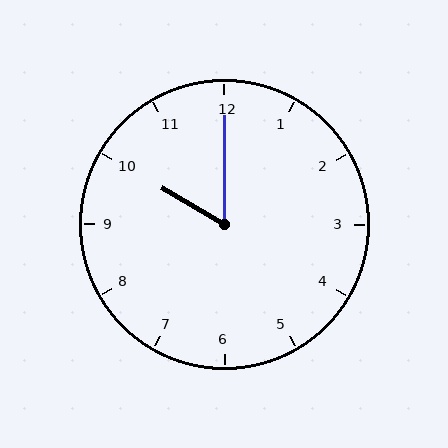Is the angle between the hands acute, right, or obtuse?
It is acute.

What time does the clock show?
10:00.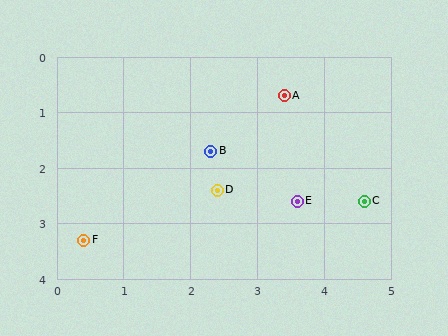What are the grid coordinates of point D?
Point D is at approximately (2.4, 2.4).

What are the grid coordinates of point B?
Point B is at approximately (2.3, 1.7).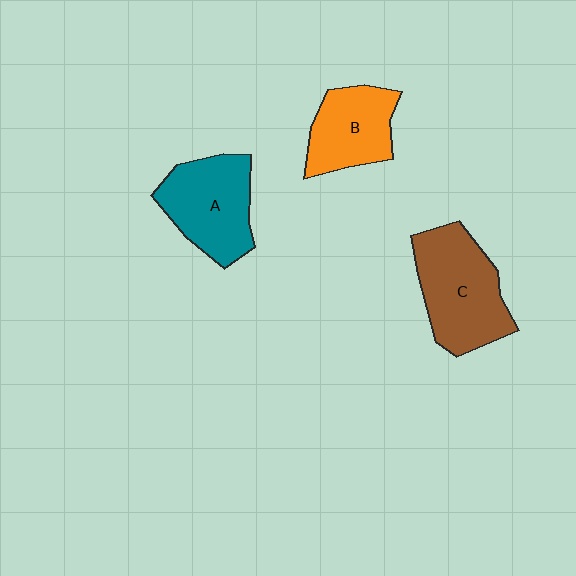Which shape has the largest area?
Shape C (brown).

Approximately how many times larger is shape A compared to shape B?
Approximately 1.2 times.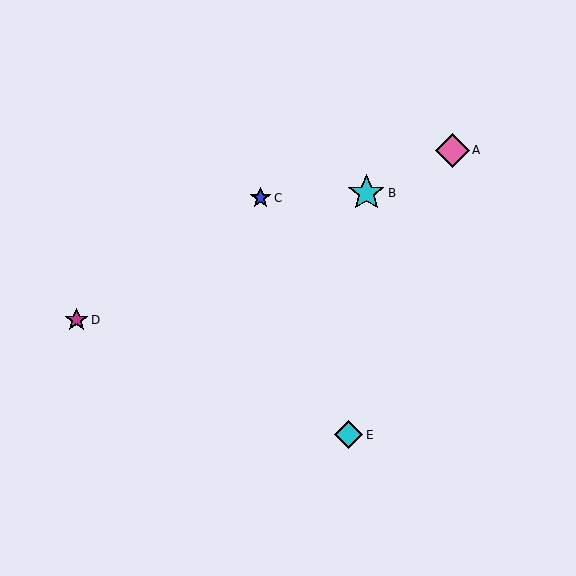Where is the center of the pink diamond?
The center of the pink diamond is at (453, 150).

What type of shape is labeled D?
Shape D is a magenta star.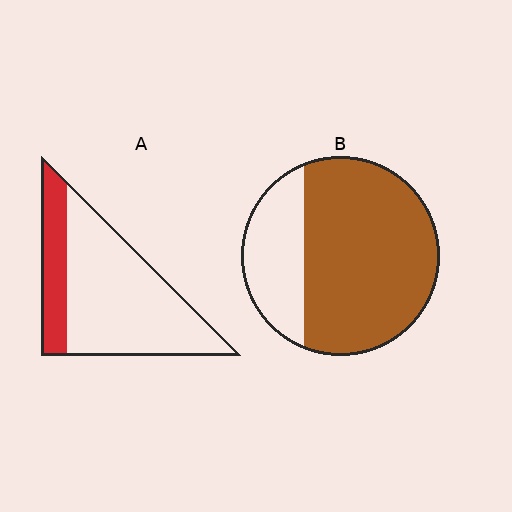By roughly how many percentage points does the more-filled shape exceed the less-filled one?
By roughly 50 percentage points (B over A).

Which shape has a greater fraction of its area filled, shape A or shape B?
Shape B.